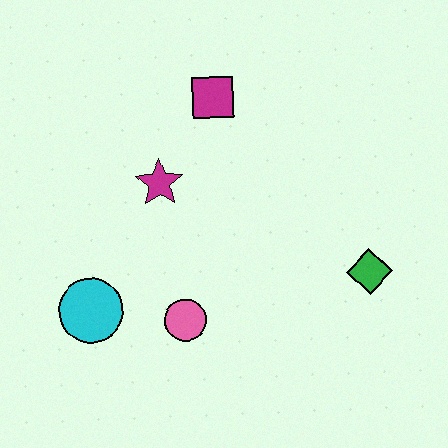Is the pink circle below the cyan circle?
Yes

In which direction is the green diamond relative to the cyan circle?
The green diamond is to the right of the cyan circle.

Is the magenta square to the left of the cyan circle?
No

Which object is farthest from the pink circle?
The magenta square is farthest from the pink circle.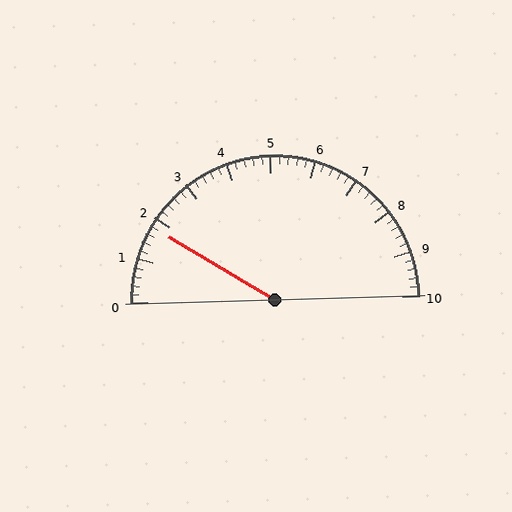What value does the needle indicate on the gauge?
The needle indicates approximately 1.8.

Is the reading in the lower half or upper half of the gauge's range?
The reading is in the lower half of the range (0 to 10).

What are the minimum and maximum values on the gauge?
The gauge ranges from 0 to 10.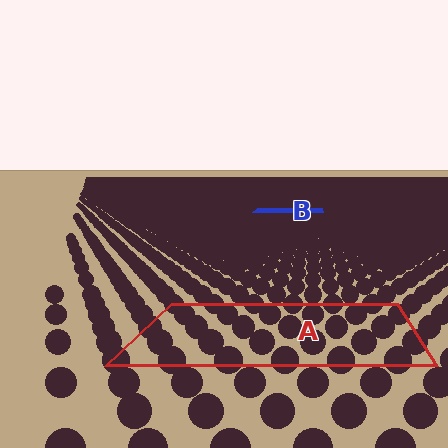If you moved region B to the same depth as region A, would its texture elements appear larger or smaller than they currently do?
They would appear larger. At a closer depth, the same texture elements are projected at a bigger on-screen size.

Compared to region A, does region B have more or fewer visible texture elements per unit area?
Region B has more texture elements per unit area — they are packed more densely because it is farther away.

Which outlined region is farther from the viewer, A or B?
Region B is farther from the viewer — the texture elements inside it appear smaller and more densely packed.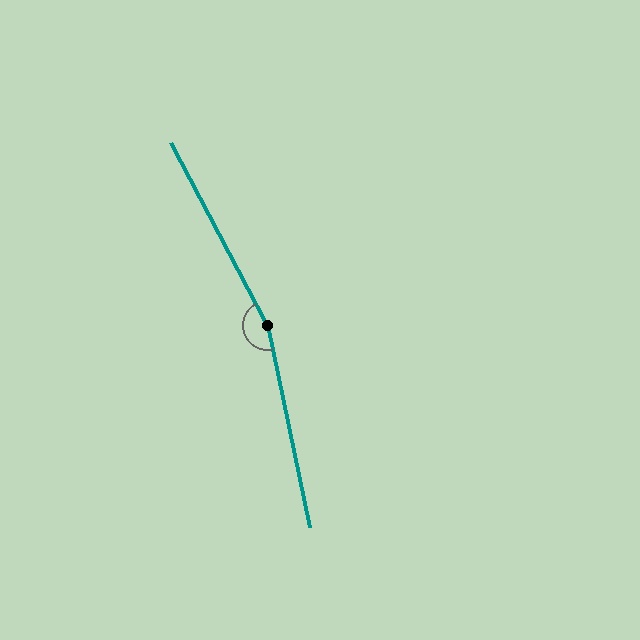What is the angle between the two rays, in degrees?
Approximately 164 degrees.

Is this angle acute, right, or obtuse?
It is obtuse.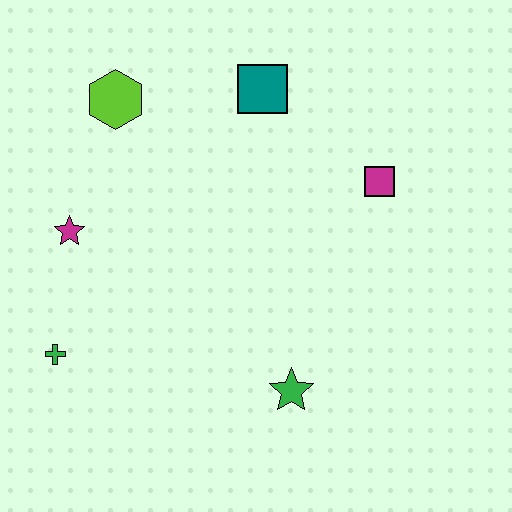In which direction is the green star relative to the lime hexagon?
The green star is below the lime hexagon.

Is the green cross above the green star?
Yes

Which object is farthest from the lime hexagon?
The green star is farthest from the lime hexagon.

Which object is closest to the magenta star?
The green cross is closest to the magenta star.